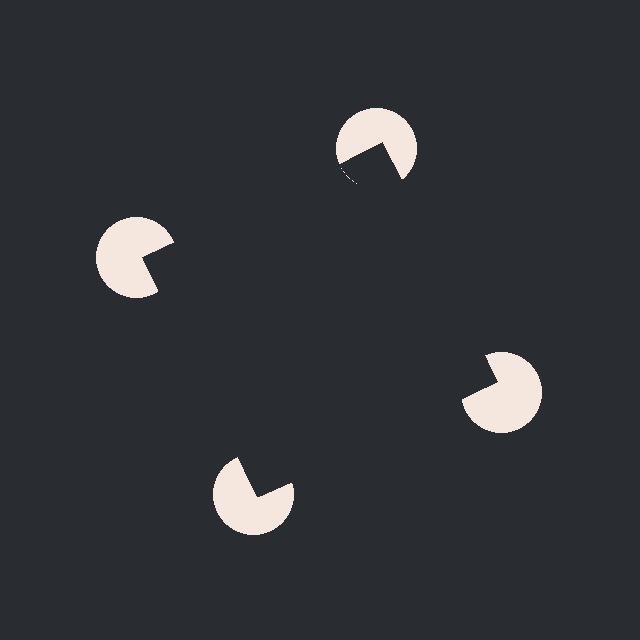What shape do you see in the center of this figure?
An illusory square — its edges are inferred from the aligned wedge cuts in the pac-man discs, not physically drawn.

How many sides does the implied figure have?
4 sides.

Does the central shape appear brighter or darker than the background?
It typically appears slightly darker than the background, even though no actual brightness change is drawn.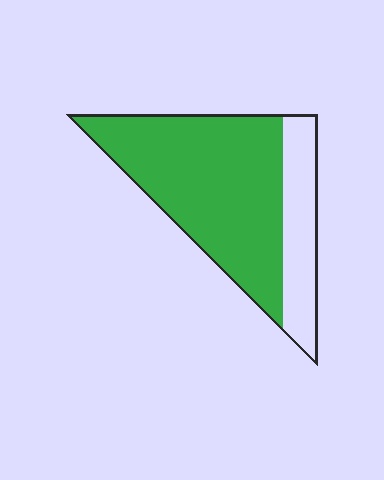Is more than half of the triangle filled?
Yes.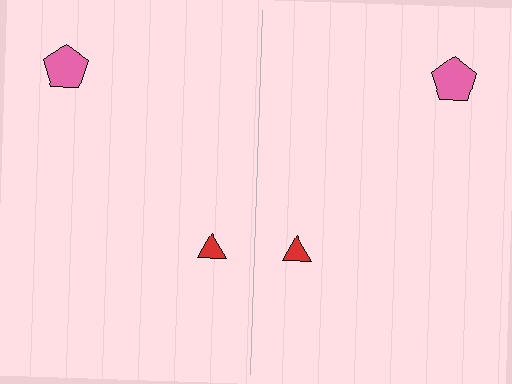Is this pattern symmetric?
Yes, this pattern has bilateral (reflection) symmetry.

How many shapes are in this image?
There are 4 shapes in this image.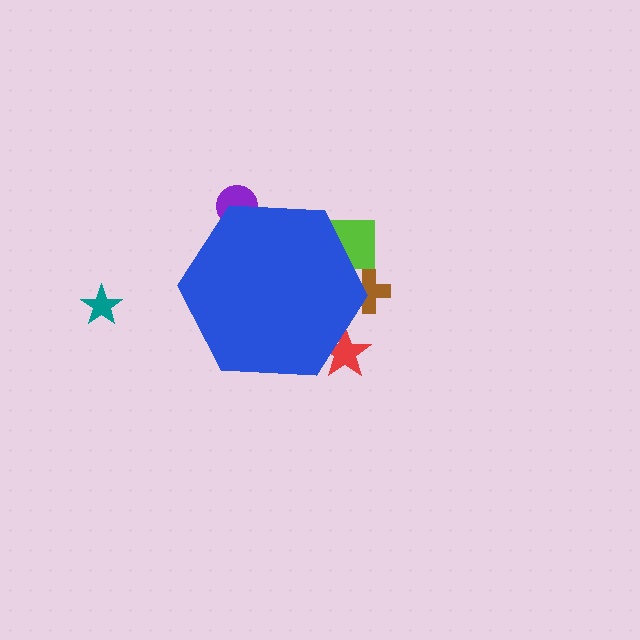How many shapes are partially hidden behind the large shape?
4 shapes are partially hidden.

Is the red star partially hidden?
Yes, the red star is partially hidden behind the blue hexagon.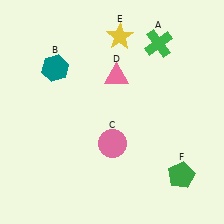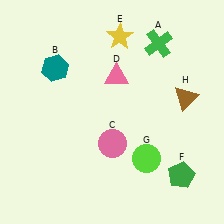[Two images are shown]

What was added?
A lime circle (G), a brown triangle (H) were added in Image 2.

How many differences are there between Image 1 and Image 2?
There are 2 differences between the two images.